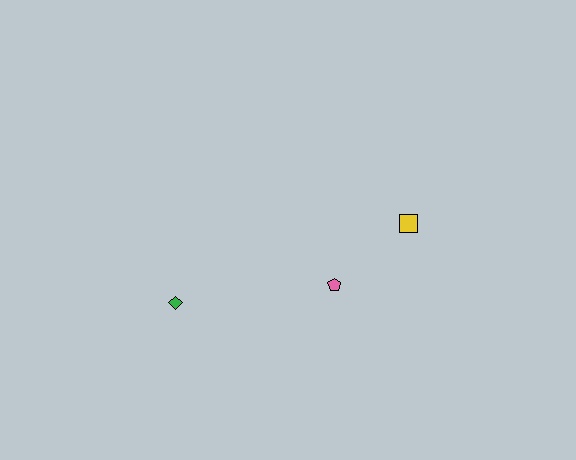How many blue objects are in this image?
There are no blue objects.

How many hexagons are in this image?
There are no hexagons.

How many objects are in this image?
There are 3 objects.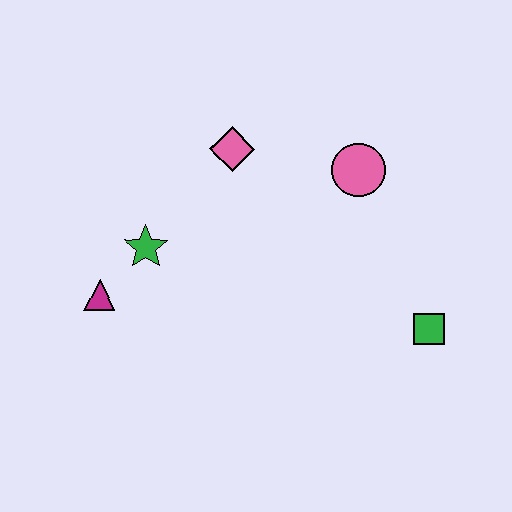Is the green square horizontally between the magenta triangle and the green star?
No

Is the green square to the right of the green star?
Yes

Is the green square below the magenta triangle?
Yes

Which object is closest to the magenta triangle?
The green star is closest to the magenta triangle.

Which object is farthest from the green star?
The green square is farthest from the green star.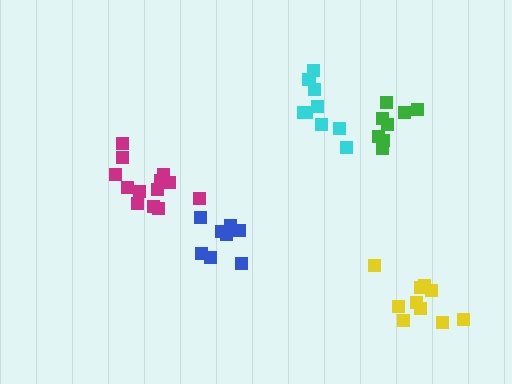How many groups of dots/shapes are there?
There are 5 groups.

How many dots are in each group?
Group 1: 8 dots, Group 2: 8 dots, Group 3: 13 dots, Group 4: 10 dots, Group 5: 10 dots (49 total).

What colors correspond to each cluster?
The clusters are colored: green, blue, magenta, cyan, yellow.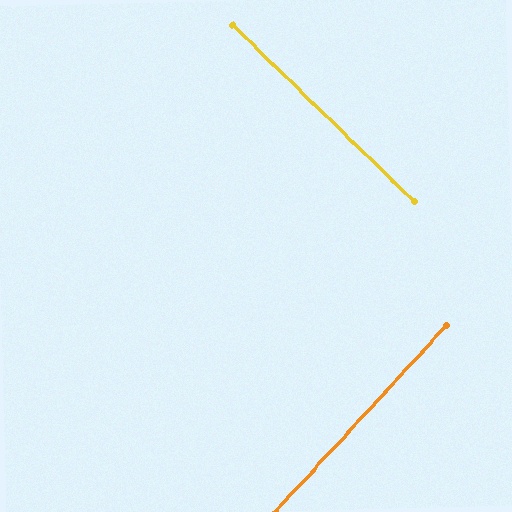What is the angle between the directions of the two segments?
Approximately 88 degrees.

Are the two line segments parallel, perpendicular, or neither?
Perpendicular — they meet at approximately 88°.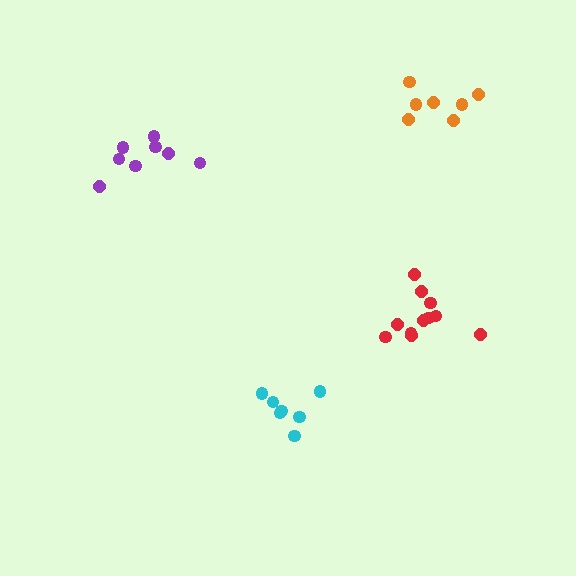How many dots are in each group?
Group 1: 11 dots, Group 2: 7 dots, Group 3: 8 dots, Group 4: 7 dots (33 total).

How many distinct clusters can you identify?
There are 4 distinct clusters.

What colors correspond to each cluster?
The clusters are colored: red, orange, purple, cyan.